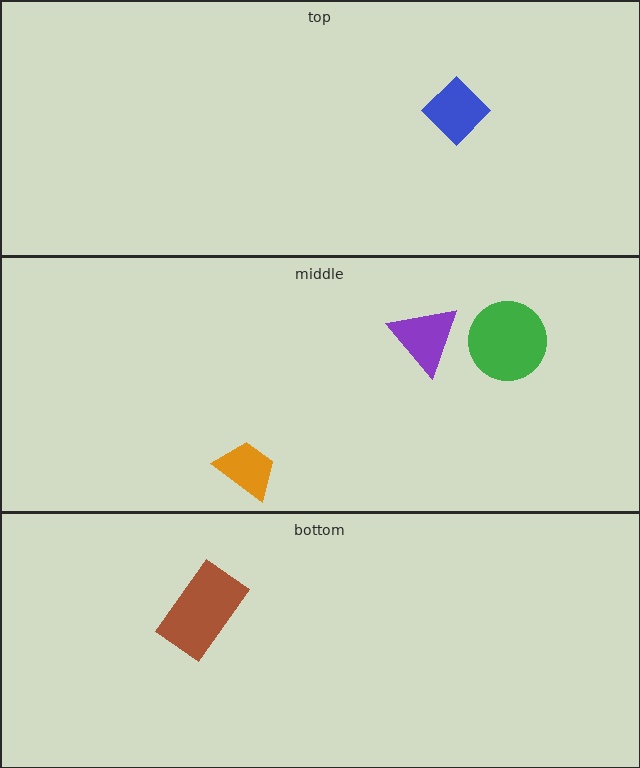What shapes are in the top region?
The blue diamond.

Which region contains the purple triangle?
The middle region.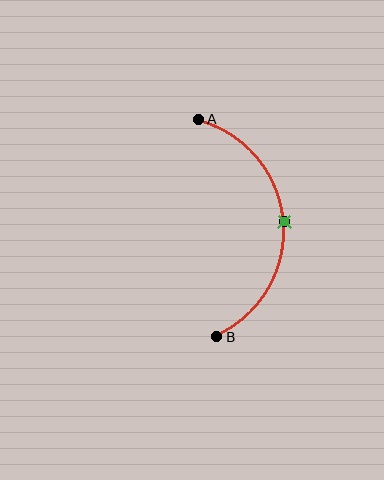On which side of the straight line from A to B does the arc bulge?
The arc bulges to the right of the straight line connecting A and B.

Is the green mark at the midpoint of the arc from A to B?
Yes. The green mark lies on the arc at equal arc-length from both A and B — it is the arc midpoint.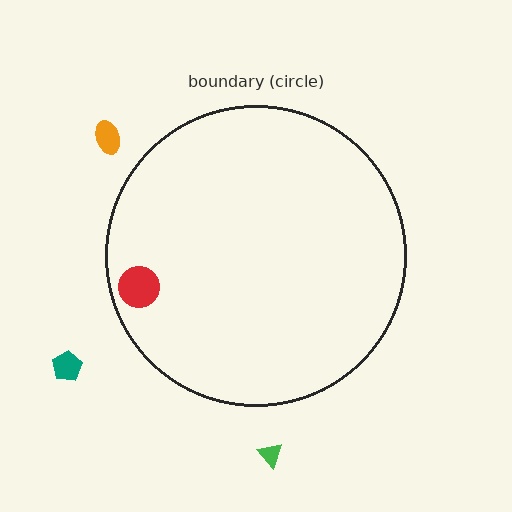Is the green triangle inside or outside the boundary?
Outside.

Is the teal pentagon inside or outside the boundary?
Outside.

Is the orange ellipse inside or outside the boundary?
Outside.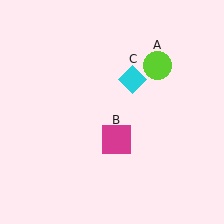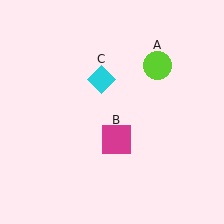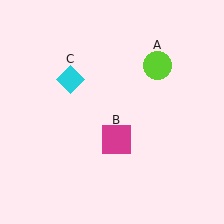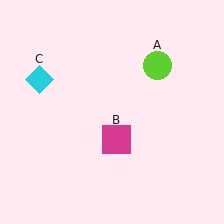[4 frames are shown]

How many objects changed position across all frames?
1 object changed position: cyan diamond (object C).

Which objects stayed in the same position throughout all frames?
Lime circle (object A) and magenta square (object B) remained stationary.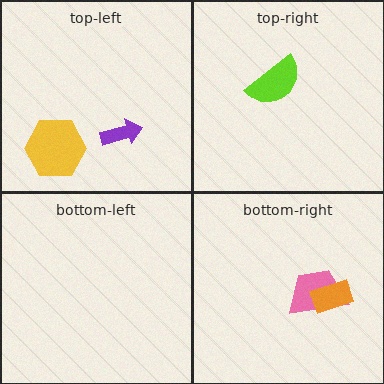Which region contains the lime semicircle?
The top-right region.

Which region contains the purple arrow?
The top-left region.